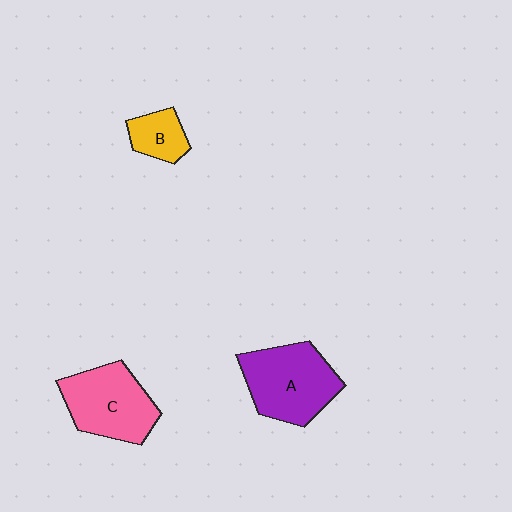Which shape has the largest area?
Shape A (purple).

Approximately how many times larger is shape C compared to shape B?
Approximately 2.3 times.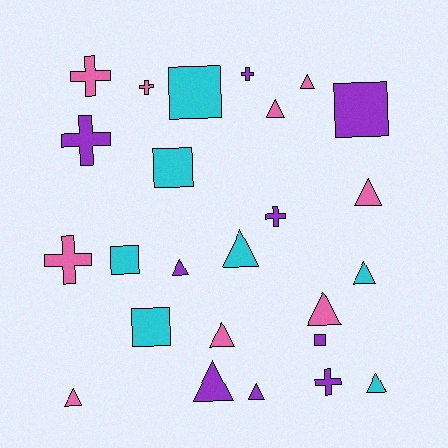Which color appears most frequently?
Pink, with 9 objects.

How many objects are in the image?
There are 25 objects.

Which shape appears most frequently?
Triangle, with 12 objects.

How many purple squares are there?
There are 2 purple squares.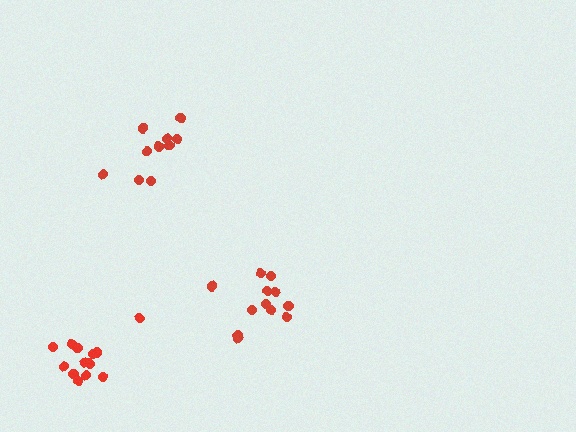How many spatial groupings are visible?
There are 3 spatial groupings.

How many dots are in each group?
Group 1: 12 dots, Group 2: 10 dots, Group 3: 14 dots (36 total).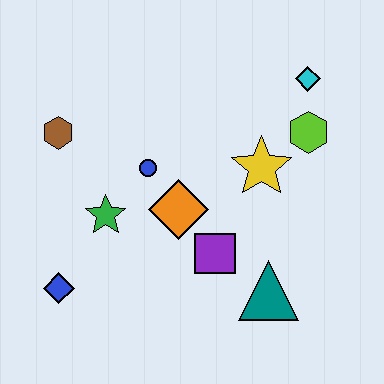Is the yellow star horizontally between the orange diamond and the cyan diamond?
Yes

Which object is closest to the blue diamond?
The green star is closest to the blue diamond.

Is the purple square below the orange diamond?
Yes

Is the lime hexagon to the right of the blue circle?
Yes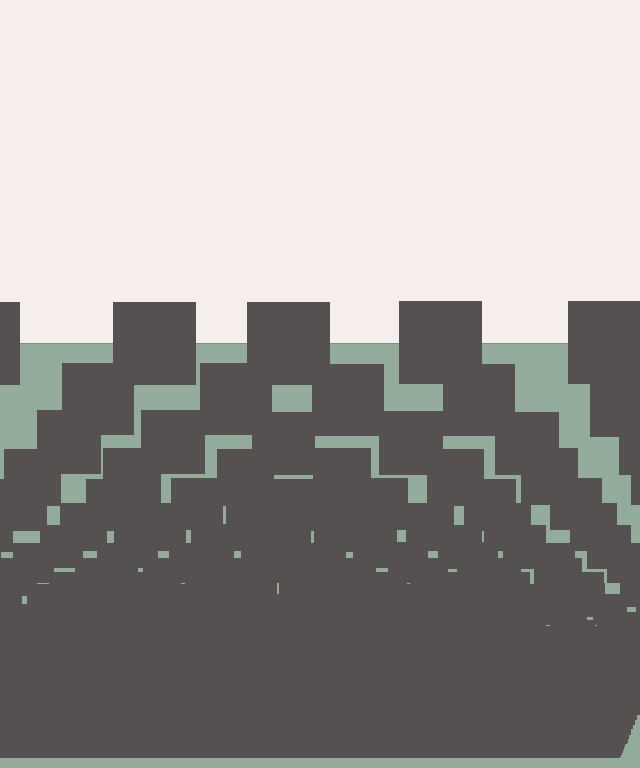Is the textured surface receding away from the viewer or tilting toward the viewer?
The surface appears to tilt toward the viewer. Texture elements get larger and sparser toward the top.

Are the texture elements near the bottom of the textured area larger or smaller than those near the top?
Smaller. The gradient is inverted — elements near the bottom are smaller and denser.